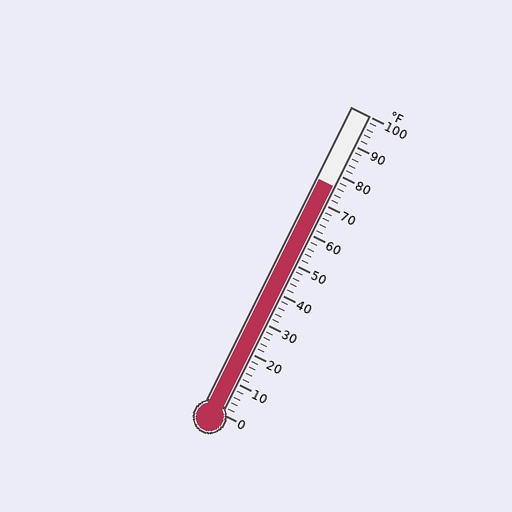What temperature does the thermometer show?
The thermometer shows approximately 76°F.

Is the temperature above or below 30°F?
The temperature is above 30°F.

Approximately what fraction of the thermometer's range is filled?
The thermometer is filled to approximately 75% of its range.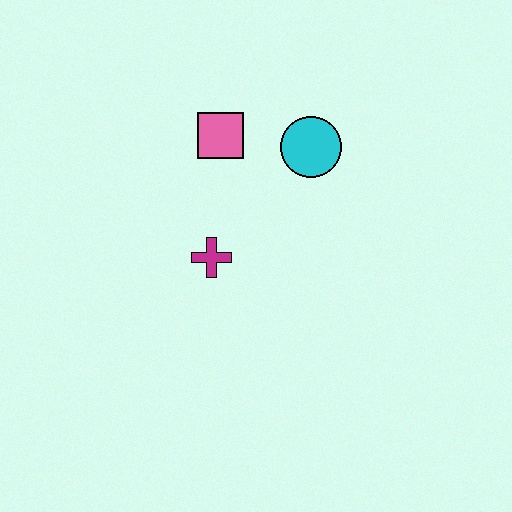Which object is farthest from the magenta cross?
The cyan circle is farthest from the magenta cross.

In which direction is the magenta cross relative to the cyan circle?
The magenta cross is below the cyan circle.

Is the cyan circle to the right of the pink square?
Yes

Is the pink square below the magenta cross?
No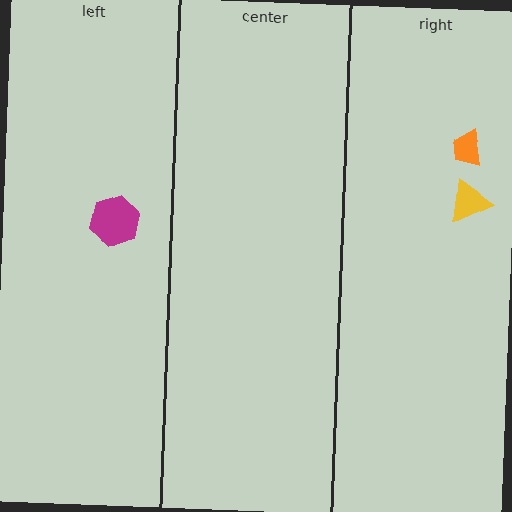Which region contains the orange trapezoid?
The right region.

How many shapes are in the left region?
1.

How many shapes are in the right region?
2.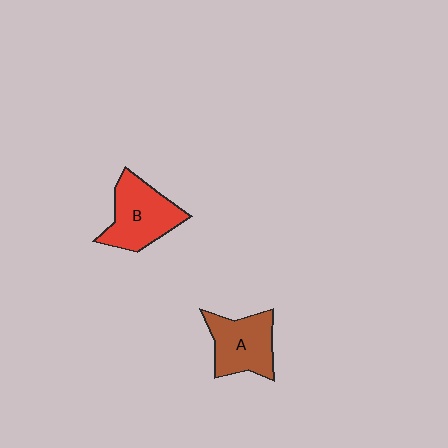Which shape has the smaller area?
Shape A (brown).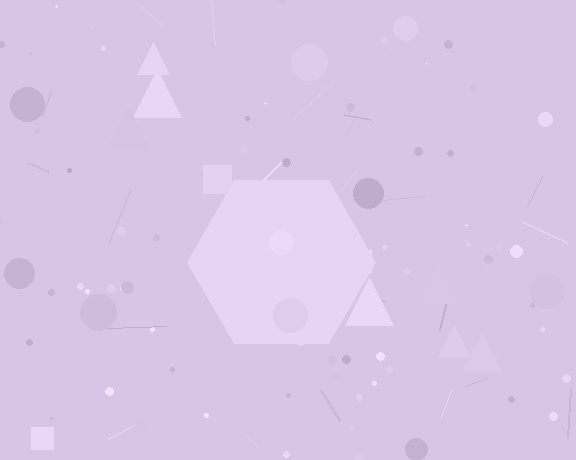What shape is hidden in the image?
A hexagon is hidden in the image.